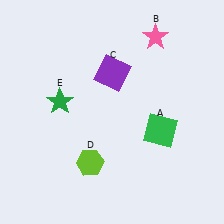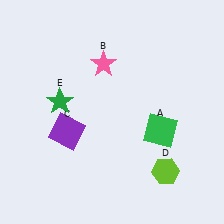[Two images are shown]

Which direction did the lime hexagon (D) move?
The lime hexagon (D) moved right.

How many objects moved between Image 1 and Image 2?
3 objects moved between the two images.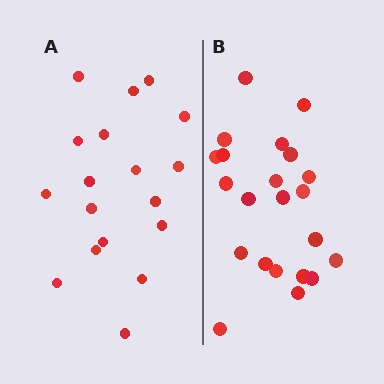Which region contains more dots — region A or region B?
Region B (the right region) has more dots.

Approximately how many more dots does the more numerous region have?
Region B has about 4 more dots than region A.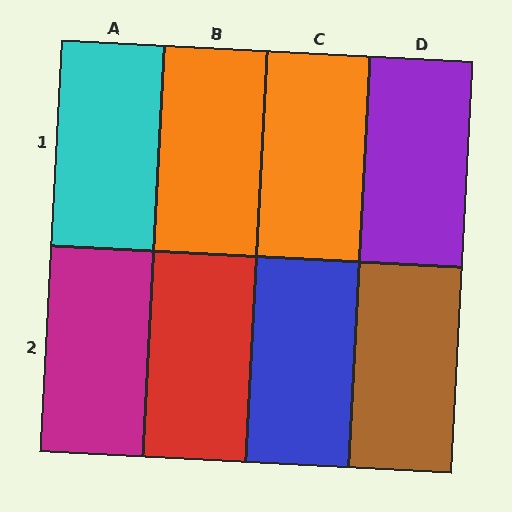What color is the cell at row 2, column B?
Red.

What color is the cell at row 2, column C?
Blue.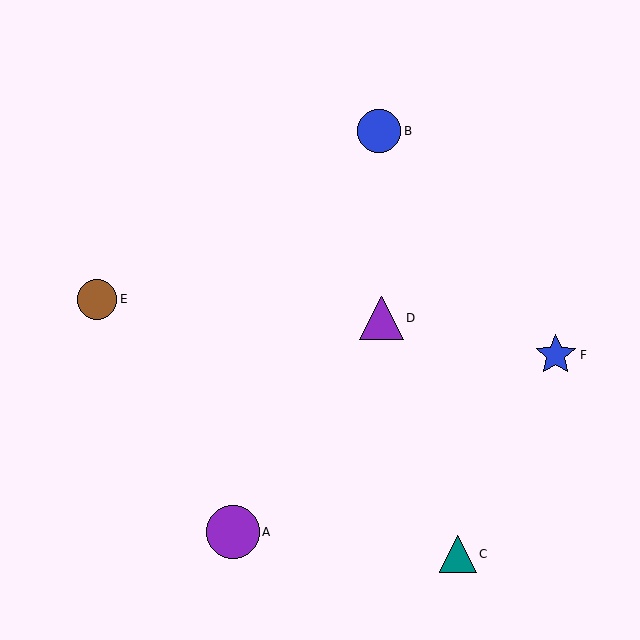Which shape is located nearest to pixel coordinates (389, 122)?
The blue circle (labeled B) at (379, 131) is nearest to that location.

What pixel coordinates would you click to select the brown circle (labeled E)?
Click at (97, 299) to select the brown circle E.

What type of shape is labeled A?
Shape A is a purple circle.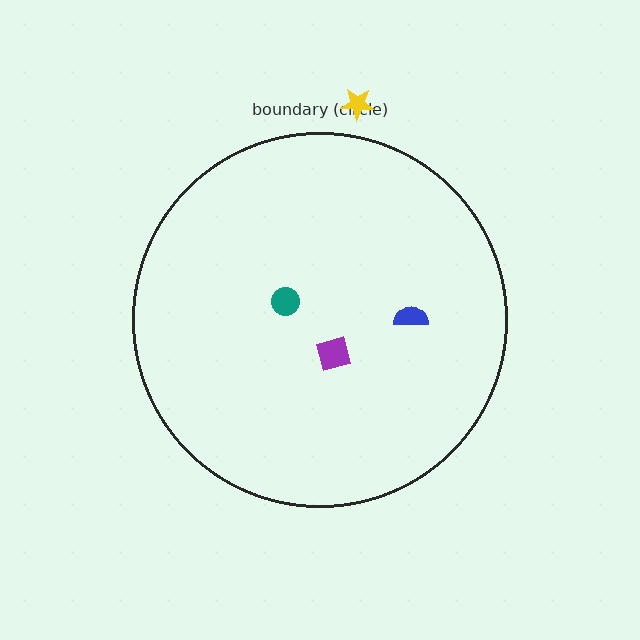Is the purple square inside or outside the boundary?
Inside.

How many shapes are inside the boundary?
3 inside, 1 outside.